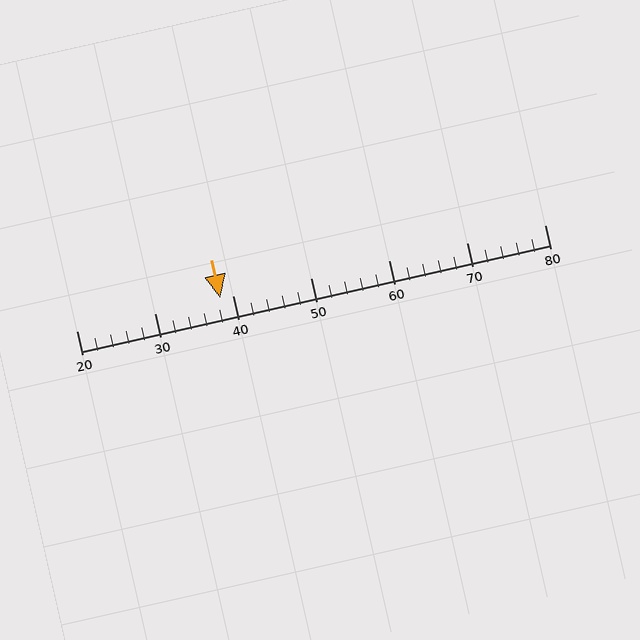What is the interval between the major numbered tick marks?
The major tick marks are spaced 10 units apart.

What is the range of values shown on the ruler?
The ruler shows values from 20 to 80.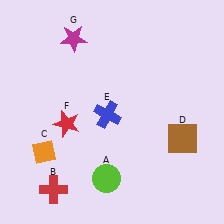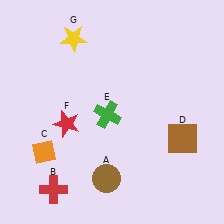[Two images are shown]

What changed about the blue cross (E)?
In Image 1, E is blue. In Image 2, it changed to green.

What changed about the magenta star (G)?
In Image 1, G is magenta. In Image 2, it changed to yellow.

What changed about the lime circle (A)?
In Image 1, A is lime. In Image 2, it changed to brown.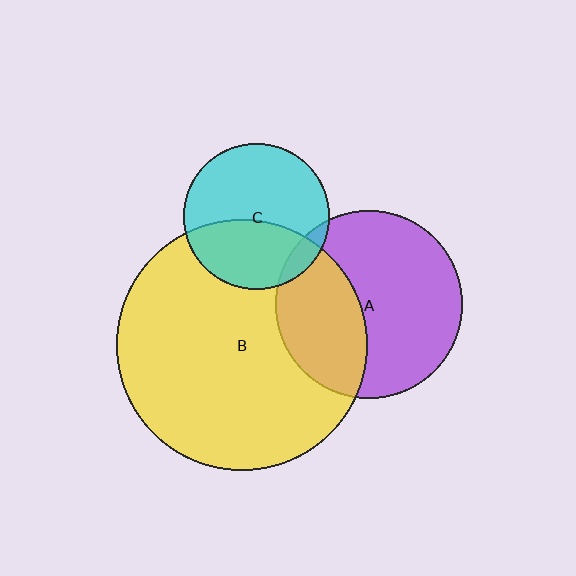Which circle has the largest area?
Circle B (yellow).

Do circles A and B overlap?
Yes.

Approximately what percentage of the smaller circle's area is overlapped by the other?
Approximately 35%.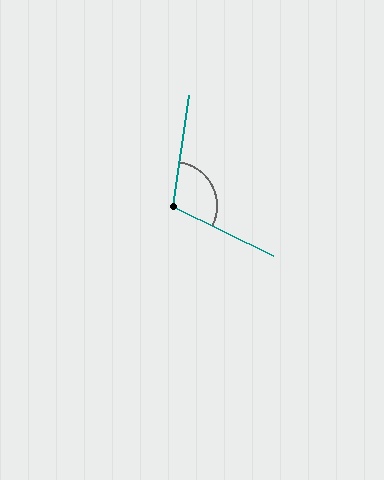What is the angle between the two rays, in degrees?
Approximately 108 degrees.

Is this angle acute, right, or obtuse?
It is obtuse.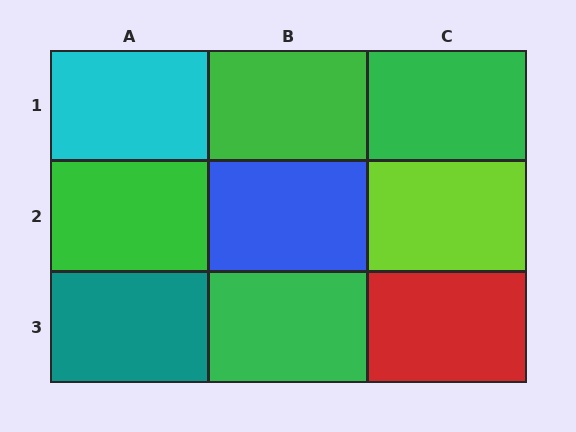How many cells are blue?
1 cell is blue.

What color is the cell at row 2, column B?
Blue.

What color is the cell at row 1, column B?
Green.